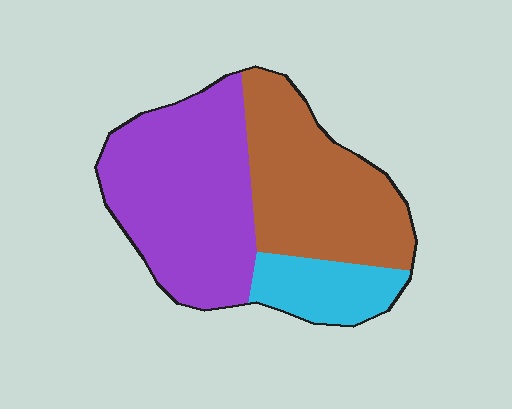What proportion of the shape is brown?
Brown covers around 40% of the shape.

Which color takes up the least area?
Cyan, at roughly 15%.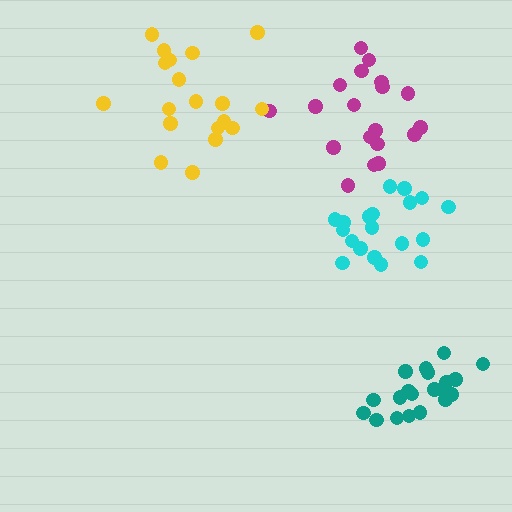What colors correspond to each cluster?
The clusters are colored: cyan, magenta, yellow, teal.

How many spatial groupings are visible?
There are 4 spatial groupings.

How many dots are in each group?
Group 1: 20 dots, Group 2: 19 dots, Group 3: 19 dots, Group 4: 20 dots (78 total).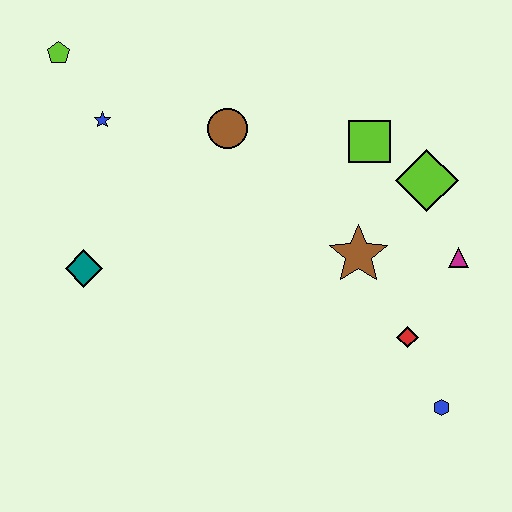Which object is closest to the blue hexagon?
The red diamond is closest to the blue hexagon.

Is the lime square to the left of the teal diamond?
No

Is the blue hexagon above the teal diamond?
No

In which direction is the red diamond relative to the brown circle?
The red diamond is below the brown circle.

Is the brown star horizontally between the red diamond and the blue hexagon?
No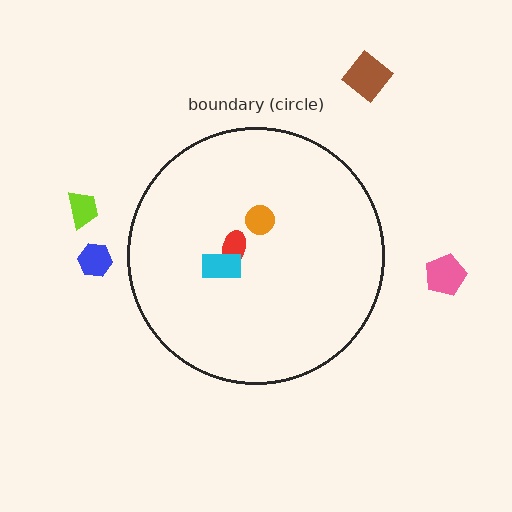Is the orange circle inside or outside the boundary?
Inside.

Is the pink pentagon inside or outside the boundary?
Outside.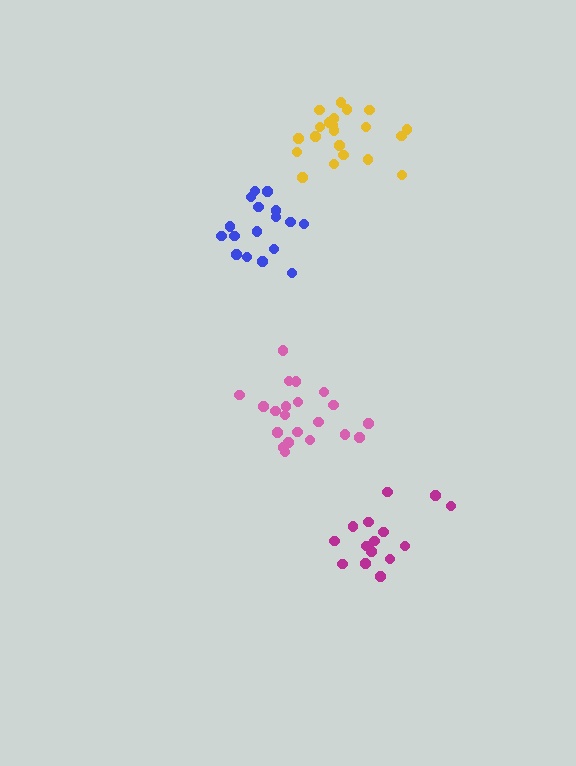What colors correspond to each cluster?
The clusters are colored: blue, magenta, yellow, pink.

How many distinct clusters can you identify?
There are 4 distinct clusters.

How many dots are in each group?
Group 1: 17 dots, Group 2: 15 dots, Group 3: 21 dots, Group 4: 21 dots (74 total).